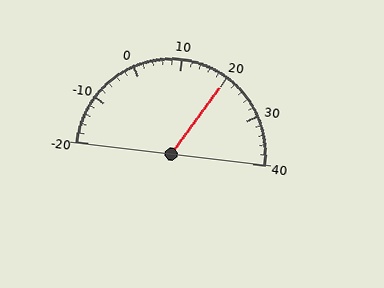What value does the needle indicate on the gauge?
The needle indicates approximately 20.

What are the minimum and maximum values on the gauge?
The gauge ranges from -20 to 40.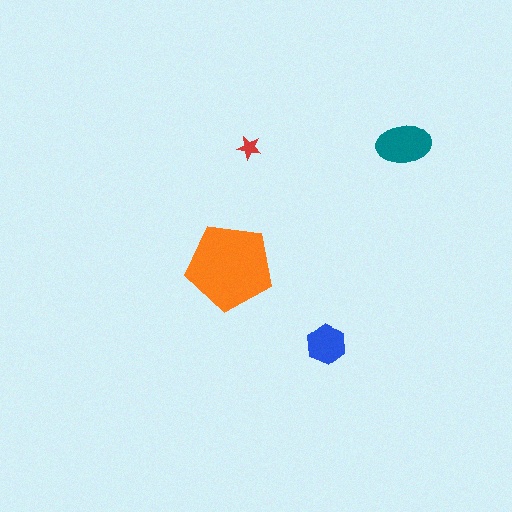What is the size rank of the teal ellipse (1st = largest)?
2nd.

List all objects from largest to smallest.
The orange pentagon, the teal ellipse, the blue hexagon, the red star.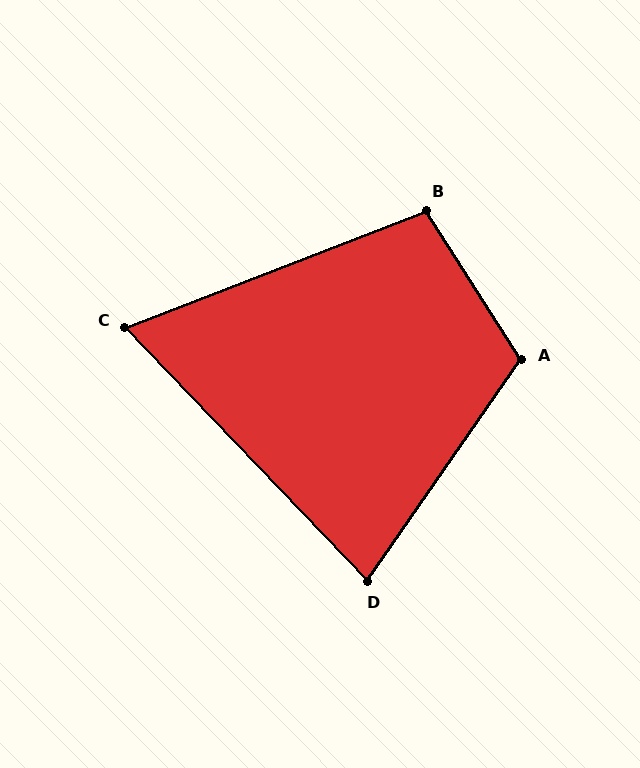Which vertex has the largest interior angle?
A, at approximately 113 degrees.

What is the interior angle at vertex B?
Approximately 102 degrees (obtuse).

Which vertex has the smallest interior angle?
C, at approximately 67 degrees.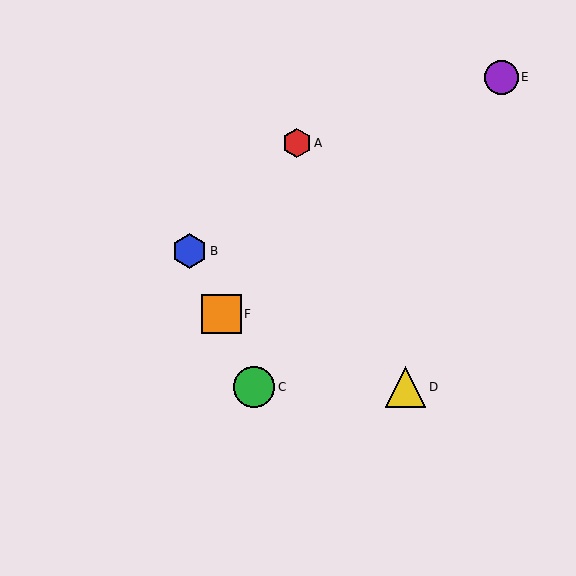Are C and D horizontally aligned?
Yes, both are at y≈387.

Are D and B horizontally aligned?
No, D is at y≈387 and B is at y≈251.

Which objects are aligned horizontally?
Objects C, D are aligned horizontally.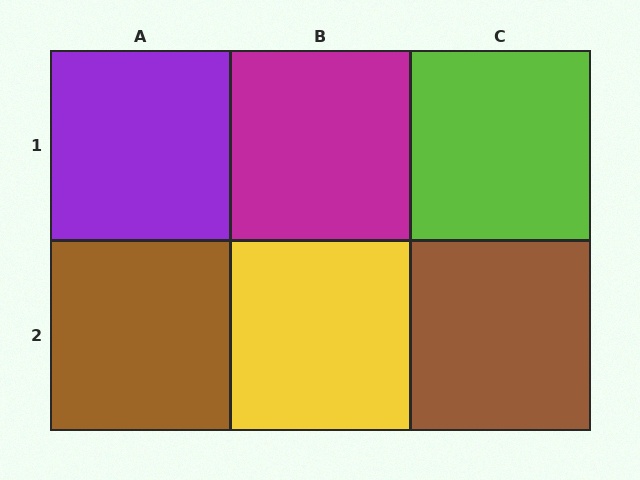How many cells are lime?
1 cell is lime.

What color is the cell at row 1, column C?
Lime.